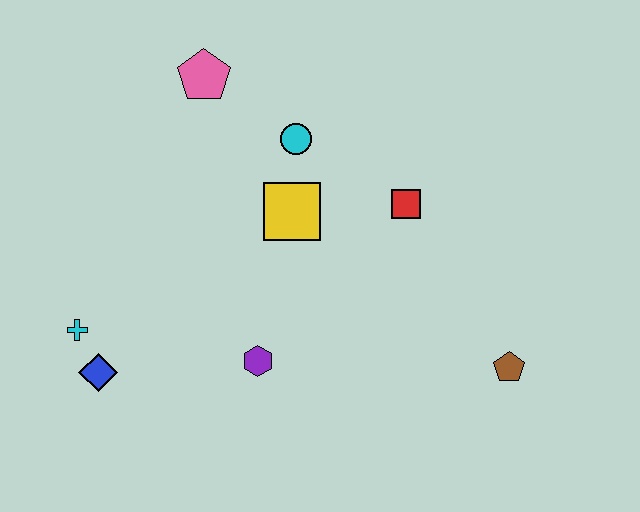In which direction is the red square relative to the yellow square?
The red square is to the right of the yellow square.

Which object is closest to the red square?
The yellow square is closest to the red square.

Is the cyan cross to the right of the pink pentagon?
No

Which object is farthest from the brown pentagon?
The cyan cross is farthest from the brown pentagon.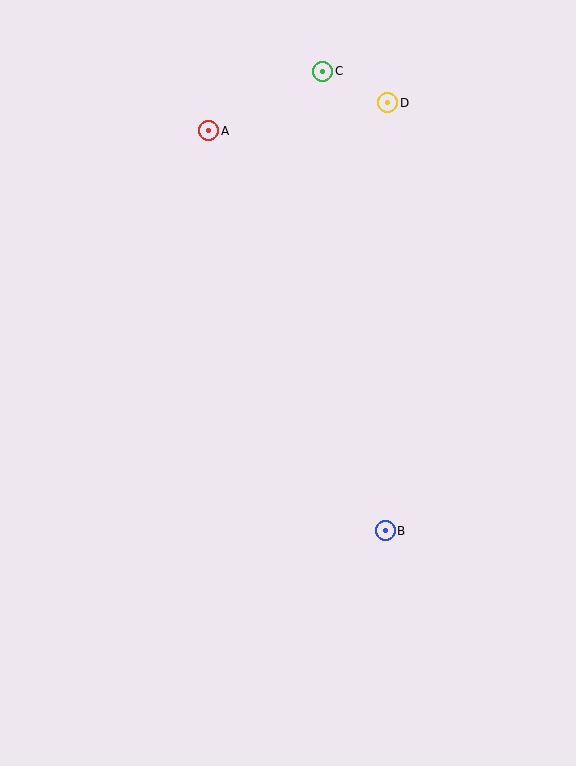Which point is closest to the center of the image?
Point B at (385, 531) is closest to the center.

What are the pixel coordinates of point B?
Point B is at (385, 531).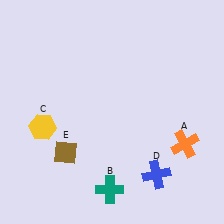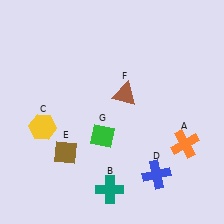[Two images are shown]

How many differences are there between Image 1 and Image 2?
There are 2 differences between the two images.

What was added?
A brown triangle (F), a green diamond (G) were added in Image 2.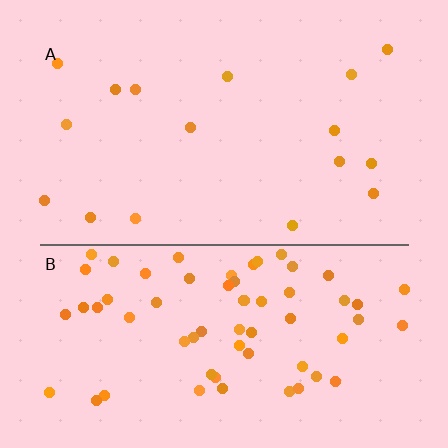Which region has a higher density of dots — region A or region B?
B (the bottom).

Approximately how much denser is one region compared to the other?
Approximately 4.0× — region B over region A.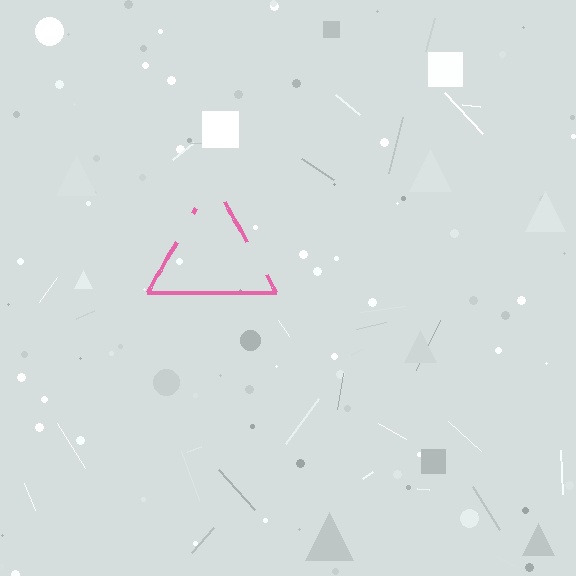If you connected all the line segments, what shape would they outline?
They would outline a triangle.